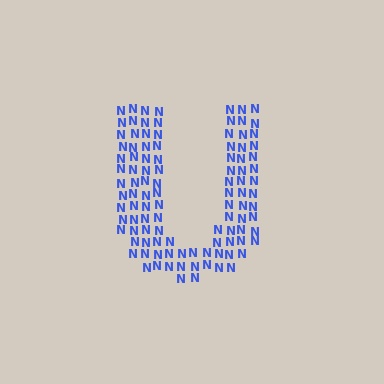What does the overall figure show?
The overall figure shows the letter U.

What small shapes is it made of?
It is made of small letter N's.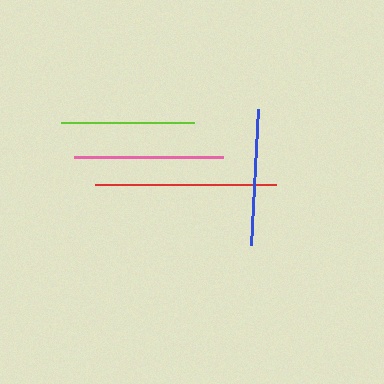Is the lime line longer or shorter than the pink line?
The pink line is longer than the lime line.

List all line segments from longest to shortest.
From longest to shortest: red, pink, blue, lime.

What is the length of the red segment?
The red segment is approximately 181 pixels long.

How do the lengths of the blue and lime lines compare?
The blue and lime lines are approximately the same length.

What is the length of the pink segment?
The pink segment is approximately 149 pixels long.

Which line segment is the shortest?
The lime line is the shortest at approximately 133 pixels.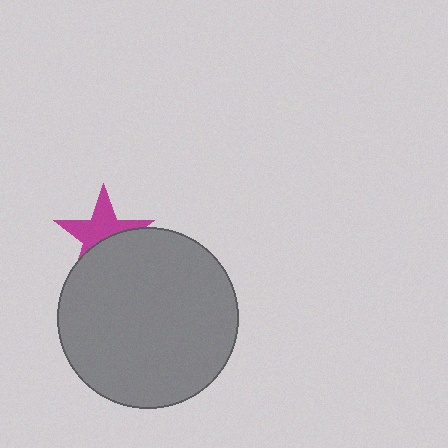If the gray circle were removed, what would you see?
You would see the complete magenta star.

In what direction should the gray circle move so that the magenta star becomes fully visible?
The gray circle should move down. That is the shortest direction to clear the overlap and leave the magenta star fully visible.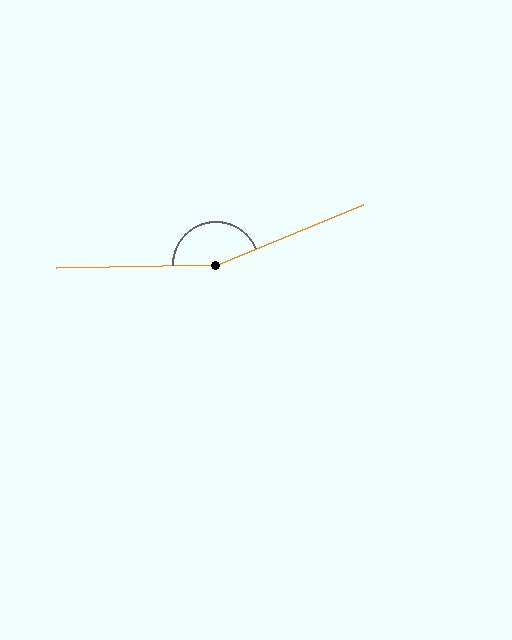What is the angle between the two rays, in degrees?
Approximately 159 degrees.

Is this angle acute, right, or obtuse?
It is obtuse.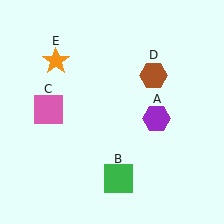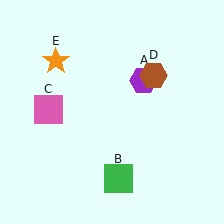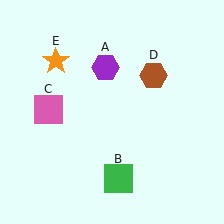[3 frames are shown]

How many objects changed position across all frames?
1 object changed position: purple hexagon (object A).